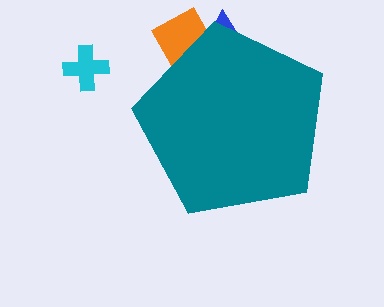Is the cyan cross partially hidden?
No, the cyan cross is fully visible.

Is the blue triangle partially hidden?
Yes, the blue triangle is partially hidden behind the teal pentagon.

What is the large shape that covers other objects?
A teal pentagon.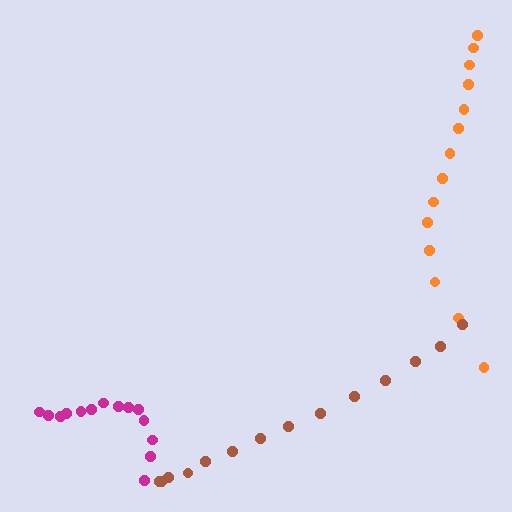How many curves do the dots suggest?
There are 3 distinct paths.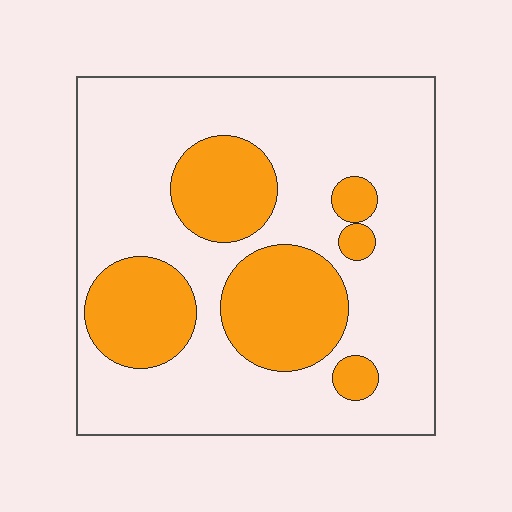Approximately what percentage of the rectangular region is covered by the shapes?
Approximately 30%.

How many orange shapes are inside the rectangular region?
6.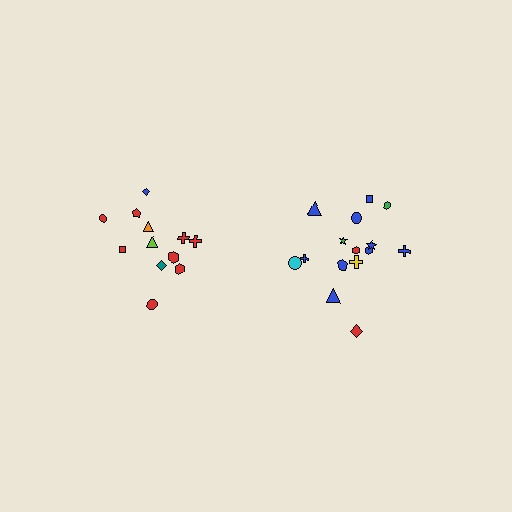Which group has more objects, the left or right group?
The right group.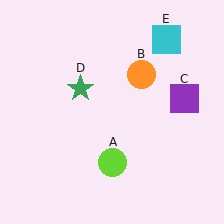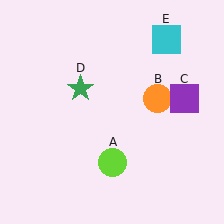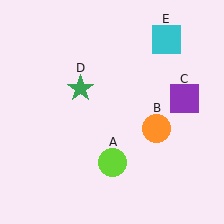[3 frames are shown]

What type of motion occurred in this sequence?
The orange circle (object B) rotated clockwise around the center of the scene.